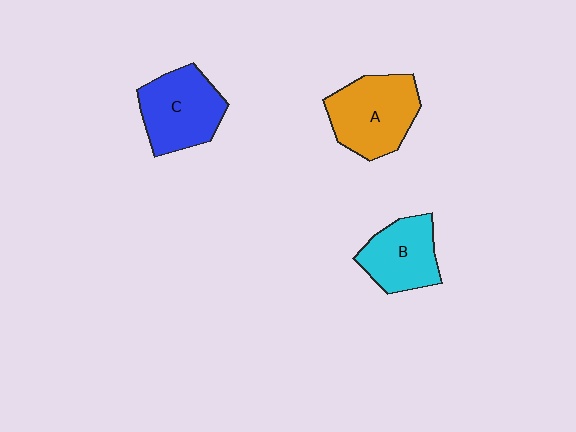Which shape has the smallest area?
Shape B (cyan).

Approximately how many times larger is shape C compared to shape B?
Approximately 1.2 times.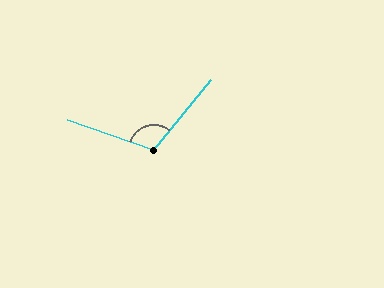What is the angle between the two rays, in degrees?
Approximately 110 degrees.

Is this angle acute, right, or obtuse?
It is obtuse.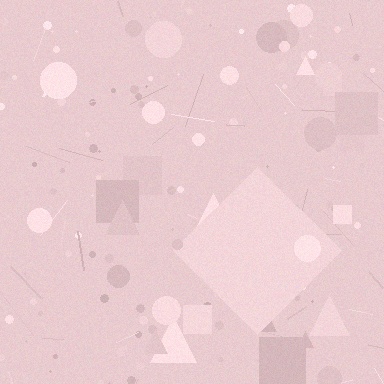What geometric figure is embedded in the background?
A diamond is embedded in the background.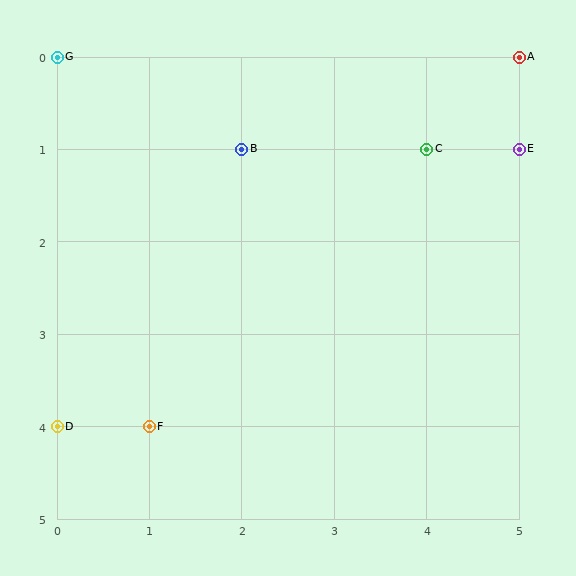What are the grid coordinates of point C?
Point C is at grid coordinates (4, 1).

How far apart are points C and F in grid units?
Points C and F are 3 columns and 3 rows apart (about 4.2 grid units diagonally).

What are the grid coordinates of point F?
Point F is at grid coordinates (1, 4).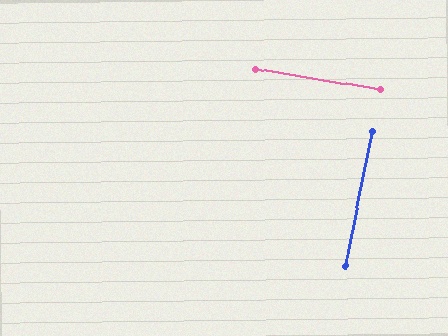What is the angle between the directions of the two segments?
Approximately 88 degrees.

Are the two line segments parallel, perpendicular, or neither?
Perpendicular — they meet at approximately 88°.